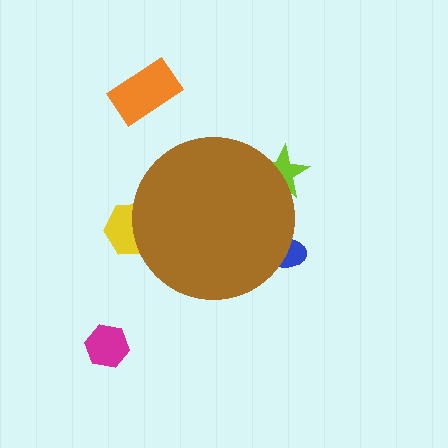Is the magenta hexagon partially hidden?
No, the magenta hexagon is fully visible.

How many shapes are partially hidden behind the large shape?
3 shapes are partially hidden.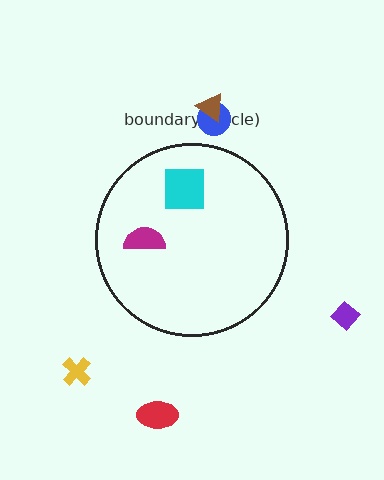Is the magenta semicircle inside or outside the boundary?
Inside.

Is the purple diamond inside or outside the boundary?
Outside.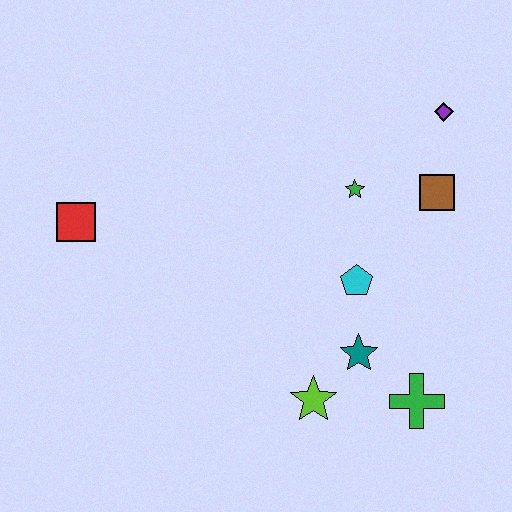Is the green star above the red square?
Yes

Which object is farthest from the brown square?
The red square is farthest from the brown square.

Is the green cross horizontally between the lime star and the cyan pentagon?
No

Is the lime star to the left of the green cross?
Yes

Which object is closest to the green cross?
The teal star is closest to the green cross.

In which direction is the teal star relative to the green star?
The teal star is below the green star.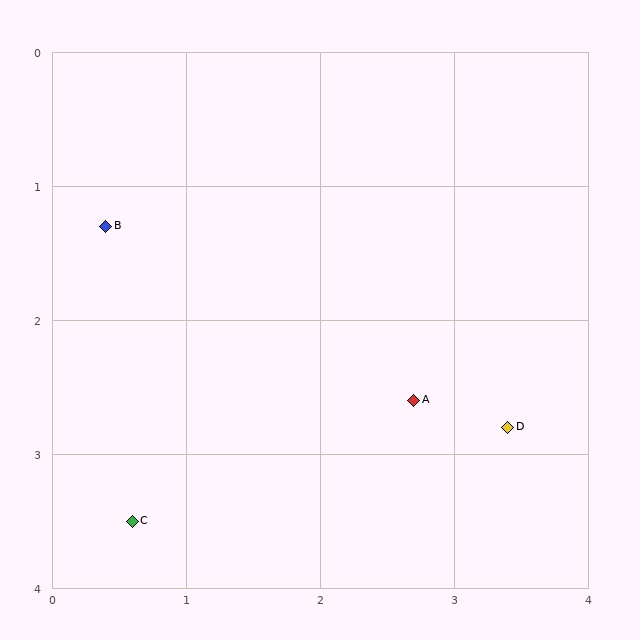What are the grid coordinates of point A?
Point A is at approximately (2.7, 2.6).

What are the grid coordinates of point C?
Point C is at approximately (0.6, 3.5).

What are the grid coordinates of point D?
Point D is at approximately (3.4, 2.8).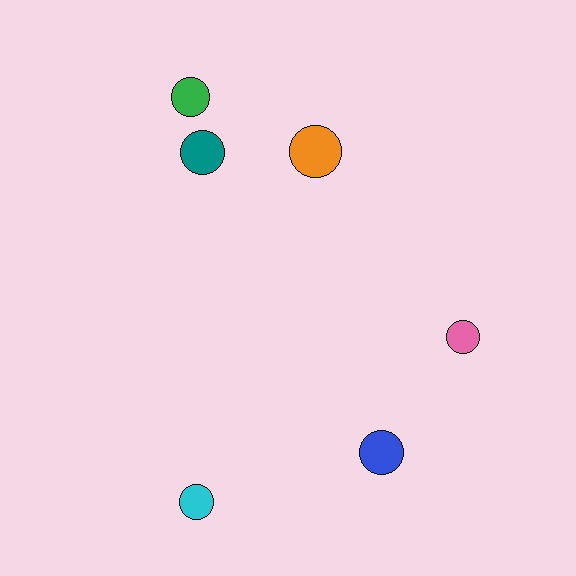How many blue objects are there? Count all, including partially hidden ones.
There is 1 blue object.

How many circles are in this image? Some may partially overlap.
There are 6 circles.